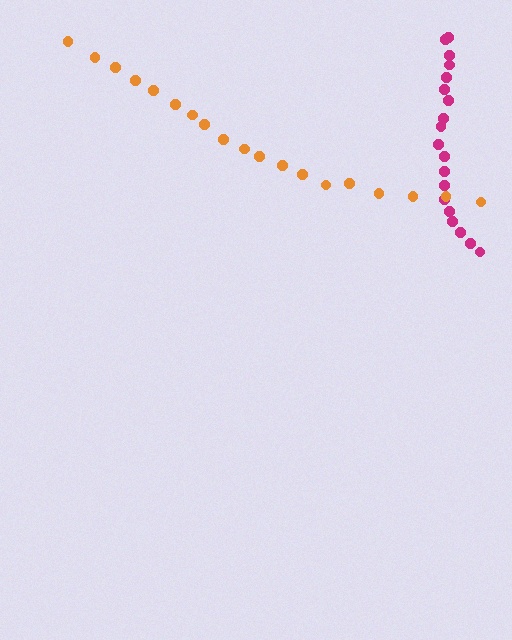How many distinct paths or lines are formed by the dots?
There are 2 distinct paths.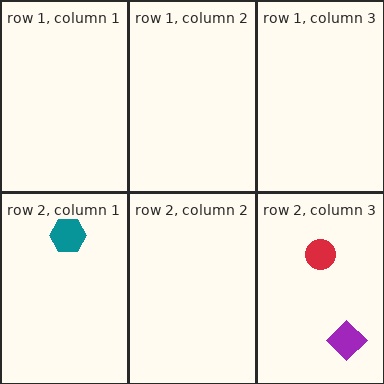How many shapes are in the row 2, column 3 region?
2.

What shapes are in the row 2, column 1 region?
The teal hexagon.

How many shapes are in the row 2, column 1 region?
1.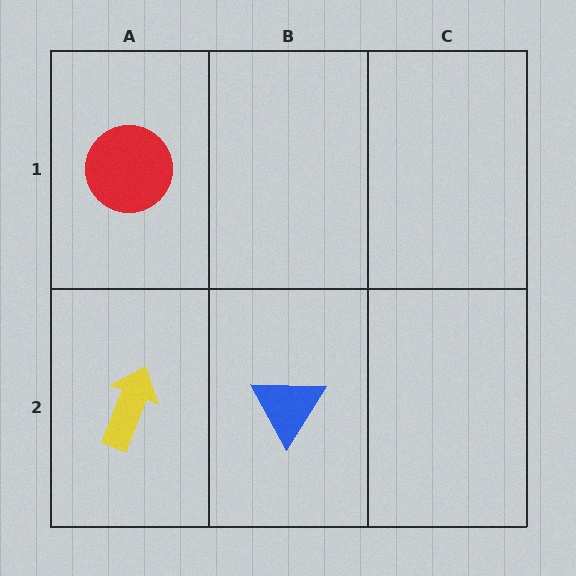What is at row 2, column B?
A blue triangle.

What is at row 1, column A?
A red circle.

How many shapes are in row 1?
1 shape.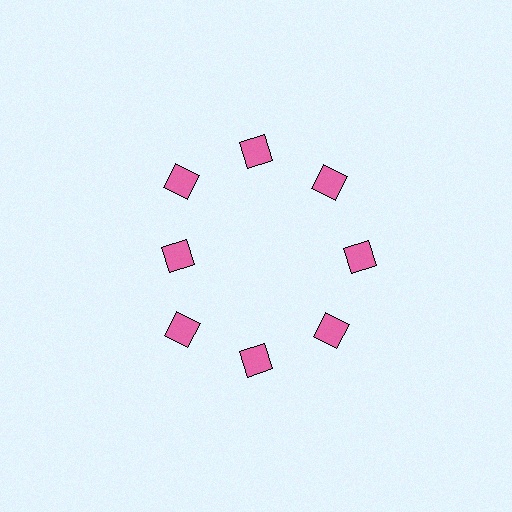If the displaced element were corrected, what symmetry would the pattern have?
It would have 8-fold rotational symmetry — the pattern would map onto itself every 45 degrees.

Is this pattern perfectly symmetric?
No. The 8 pink diamonds are arranged in a ring, but one element near the 9 o'clock position is pulled inward toward the center, breaking the 8-fold rotational symmetry.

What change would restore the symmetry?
The symmetry would be restored by moving it outward, back onto the ring so that all 8 diamonds sit at equal angles and equal distance from the center.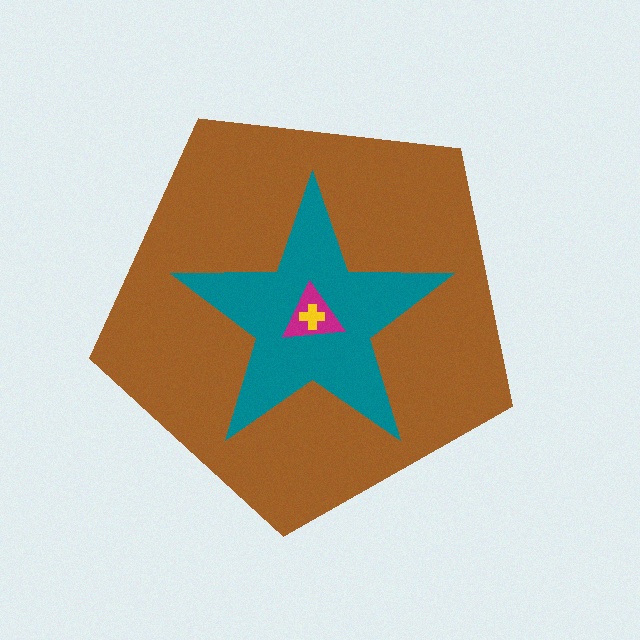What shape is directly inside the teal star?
The magenta triangle.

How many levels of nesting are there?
4.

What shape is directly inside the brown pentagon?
The teal star.